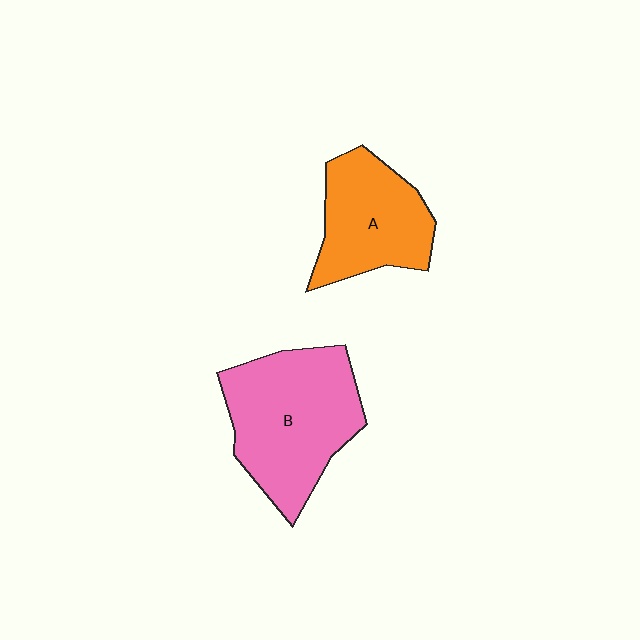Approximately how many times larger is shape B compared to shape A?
Approximately 1.4 times.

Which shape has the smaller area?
Shape A (orange).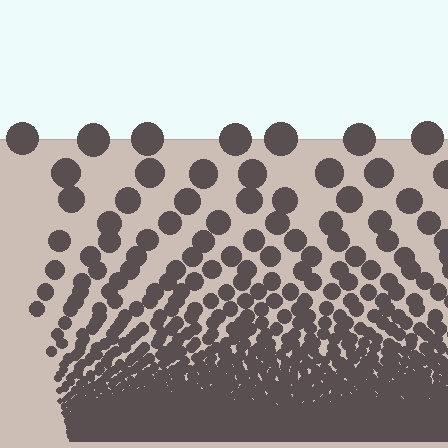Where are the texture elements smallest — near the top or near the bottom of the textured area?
Near the bottom.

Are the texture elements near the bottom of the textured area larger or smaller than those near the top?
Smaller. The gradient is inverted — elements near the bottom are smaller and denser.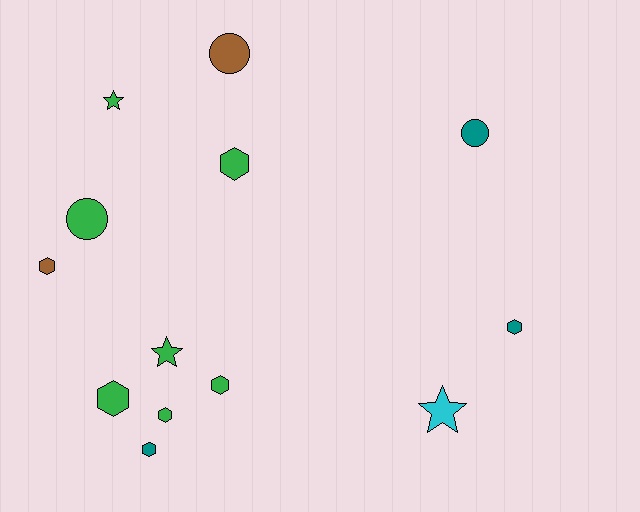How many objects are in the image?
There are 13 objects.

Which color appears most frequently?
Green, with 7 objects.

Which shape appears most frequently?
Hexagon, with 7 objects.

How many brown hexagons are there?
There is 1 brown hexagon.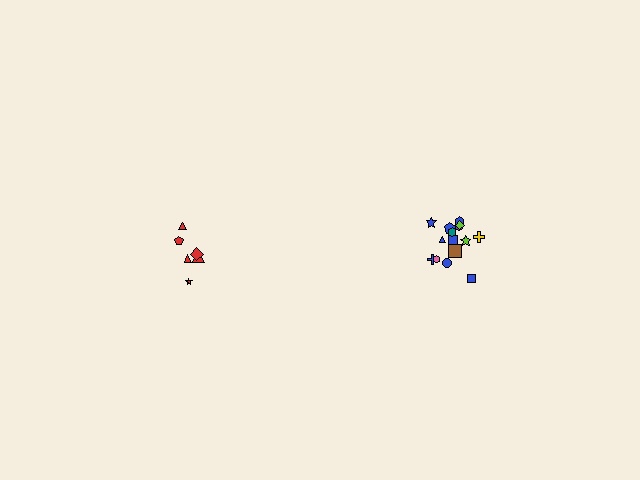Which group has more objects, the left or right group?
The right group.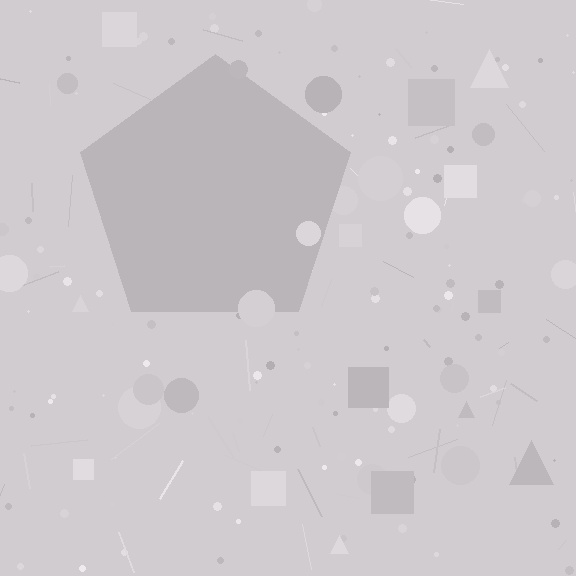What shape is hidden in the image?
A pentagon is hidden in the image.